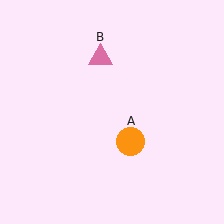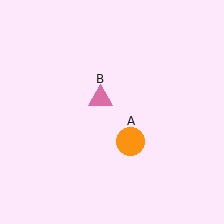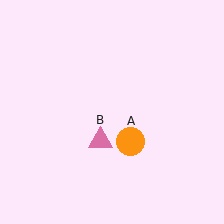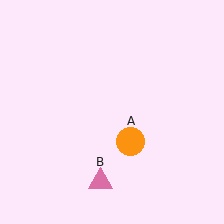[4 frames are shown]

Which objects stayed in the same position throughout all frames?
Orange circle (object A) remained stationary.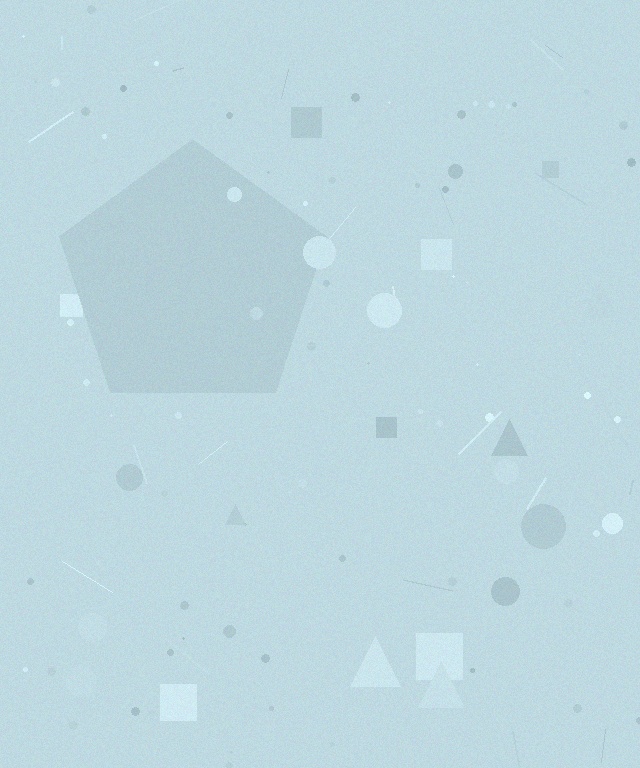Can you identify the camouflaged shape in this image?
The camouflaged shape is a pentagon.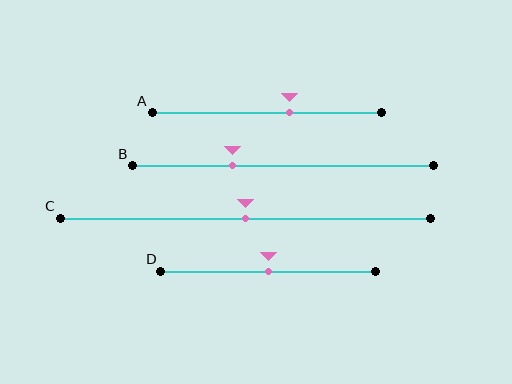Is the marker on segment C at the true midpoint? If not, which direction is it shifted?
Yes, the marker on segment C is at the true midpoint.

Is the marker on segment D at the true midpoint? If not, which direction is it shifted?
Yes, the marker on segment D is at the true midpoint.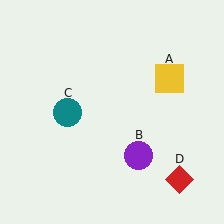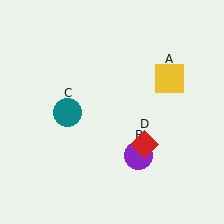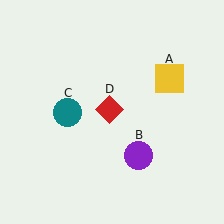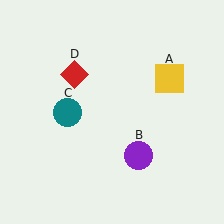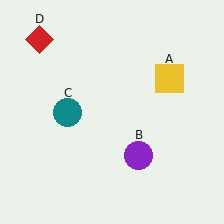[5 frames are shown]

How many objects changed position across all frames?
1 object changed position: red diamond (object D).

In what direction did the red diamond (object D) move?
The red diamond (object D) moved up and to the left.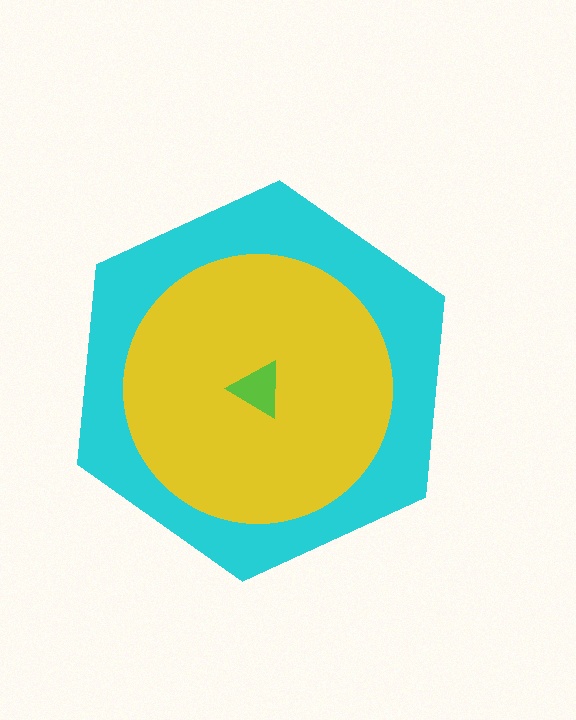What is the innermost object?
The lime triangle.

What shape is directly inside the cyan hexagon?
The yellow circle.